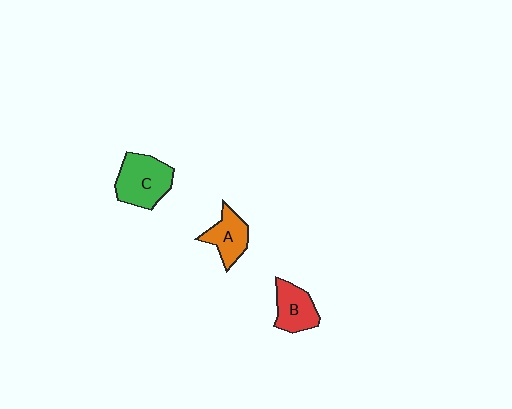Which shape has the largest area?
Shape C (green).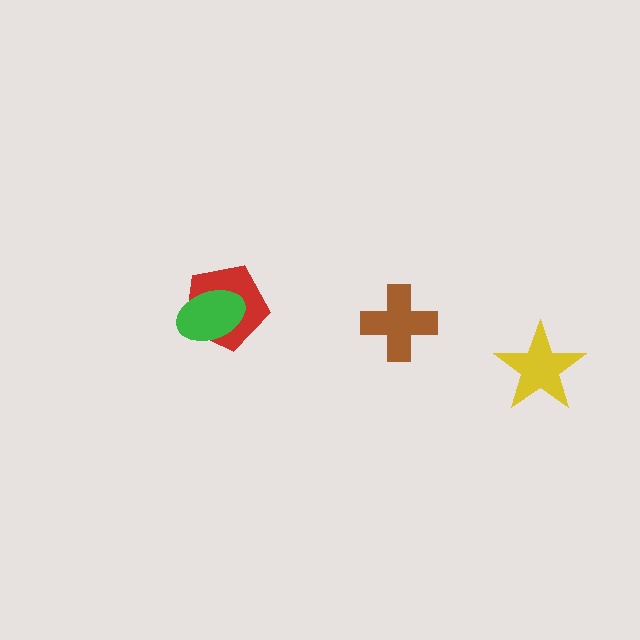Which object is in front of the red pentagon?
The green ellipse is in front of the red pentagon.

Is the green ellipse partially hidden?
No, no other shape covers it.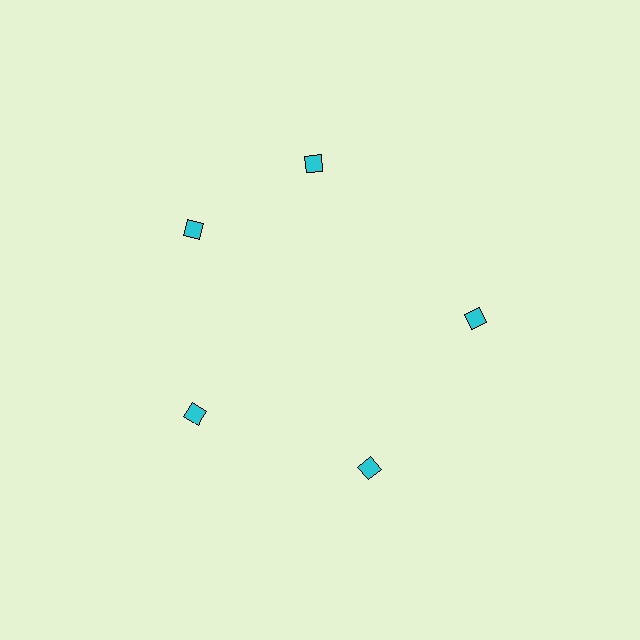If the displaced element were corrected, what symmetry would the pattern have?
It would have 5-fold rotational symmetry — the pattern would map onto itself every 72 degrees.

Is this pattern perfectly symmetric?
No. The 5 cyan diamonds are arranged in a ring, but one element near the 1 o'clock position is rotated out of alignment along the ring, breaking the 5-fold rotational symmetry.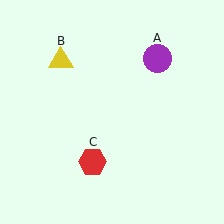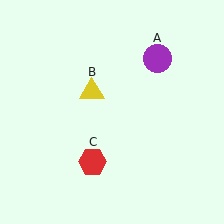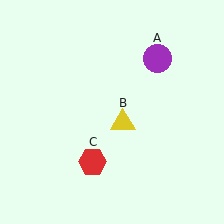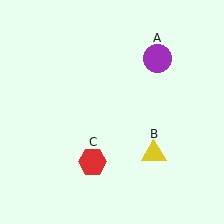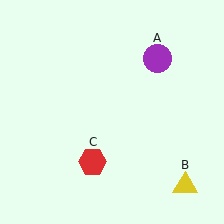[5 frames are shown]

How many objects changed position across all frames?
1 object changed position: yellow triangle (object B).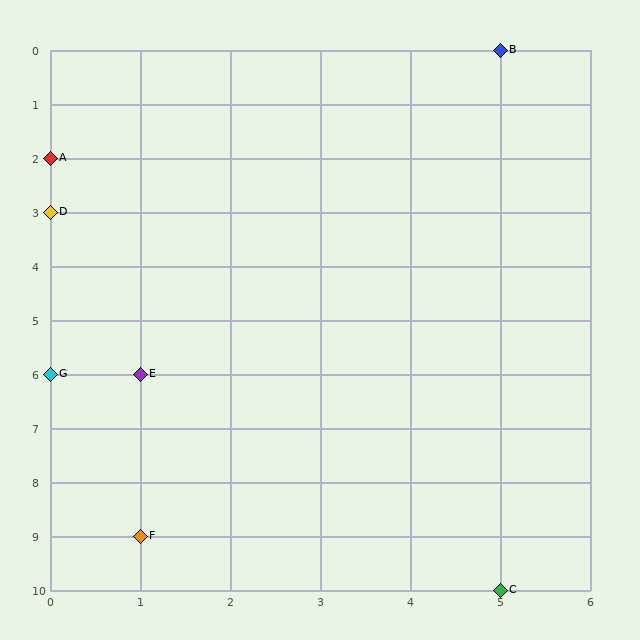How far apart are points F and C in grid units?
Points F and C are 4 columns and 1 row apart (about 4.1 grid units diagonally).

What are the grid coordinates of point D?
Point D is at grid coordinates (0, 3).